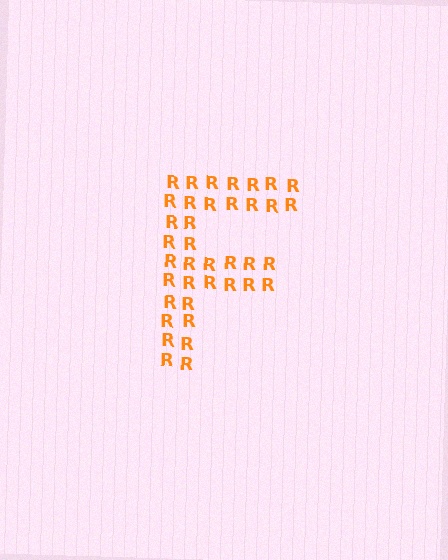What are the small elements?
The small elements are letter R's.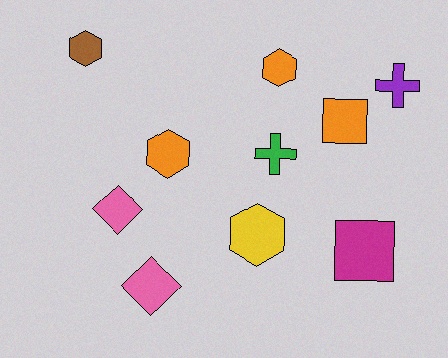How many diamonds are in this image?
There are 2 diamonds.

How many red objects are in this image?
There are no red objects.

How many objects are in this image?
There are 10 objects.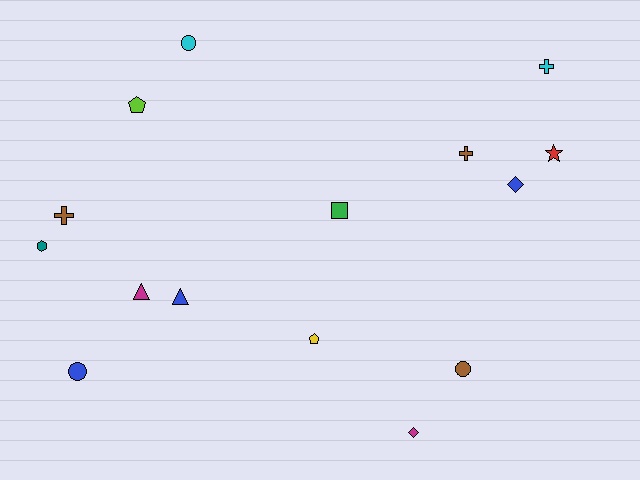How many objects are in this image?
There are 15 objects.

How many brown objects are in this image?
There are 3 brown objects.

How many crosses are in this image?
There are 3 crosses.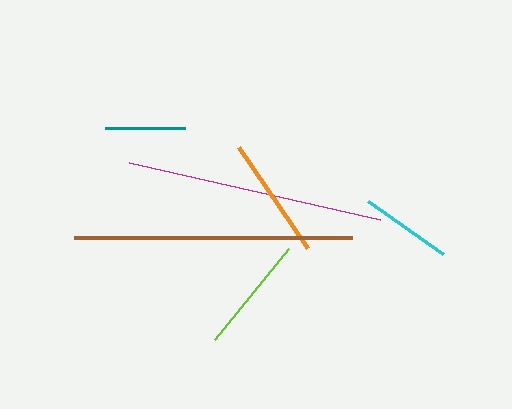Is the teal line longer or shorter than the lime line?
The lime line is longer than the teal line.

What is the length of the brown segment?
The brown segment is approximately 278 pixels long.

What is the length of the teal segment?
The teal segment is approximately 80 pixels long.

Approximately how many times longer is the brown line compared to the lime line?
The brown line is approximately 2.4 times the length of the lime line.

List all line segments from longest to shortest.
From longest to shortest: brown, magenta, orange, lime, cyan, teal.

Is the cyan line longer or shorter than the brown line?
The brown line is longer than the cyan line.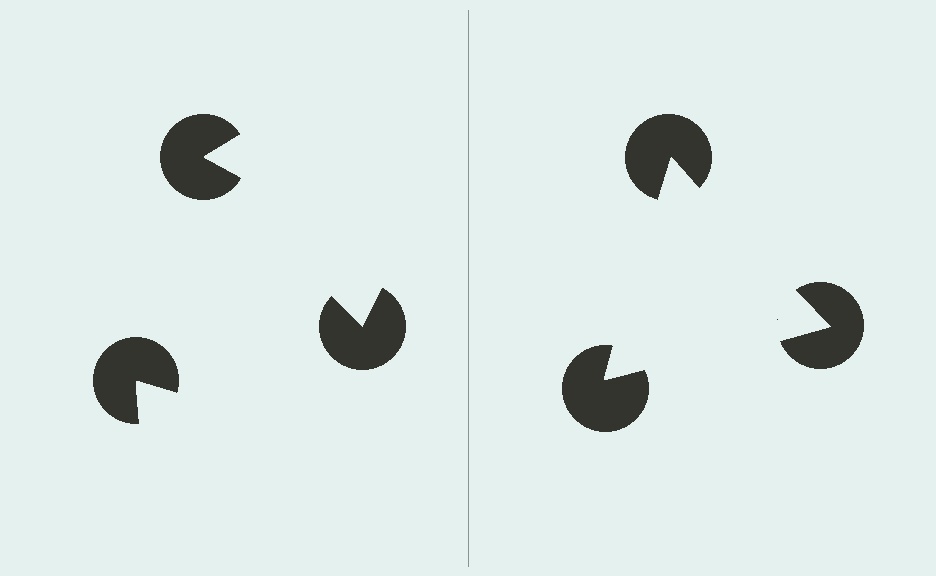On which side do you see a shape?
An illusory triangle appears on the right side. On the left side the wedge cuts are rotated, so no coherent shape forms.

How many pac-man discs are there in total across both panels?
6 — 3 on each side.